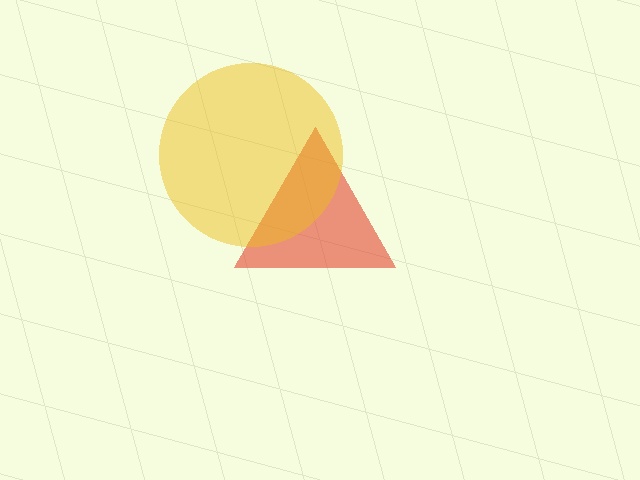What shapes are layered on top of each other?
The layered shapes are: a red triangle, a yellow circle.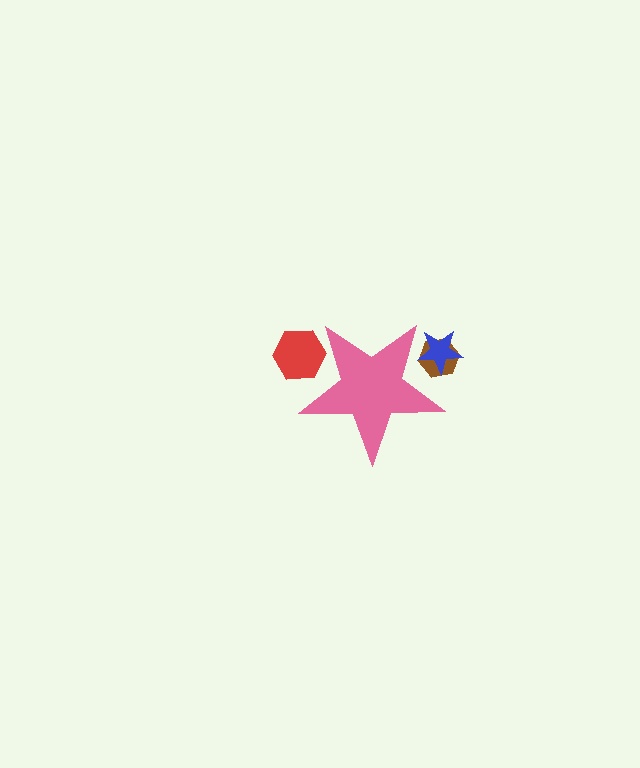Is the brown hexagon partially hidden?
Yes, the brown hexagon is partially hidden behind the pink star.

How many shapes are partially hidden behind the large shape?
3 shapes are partially hidden.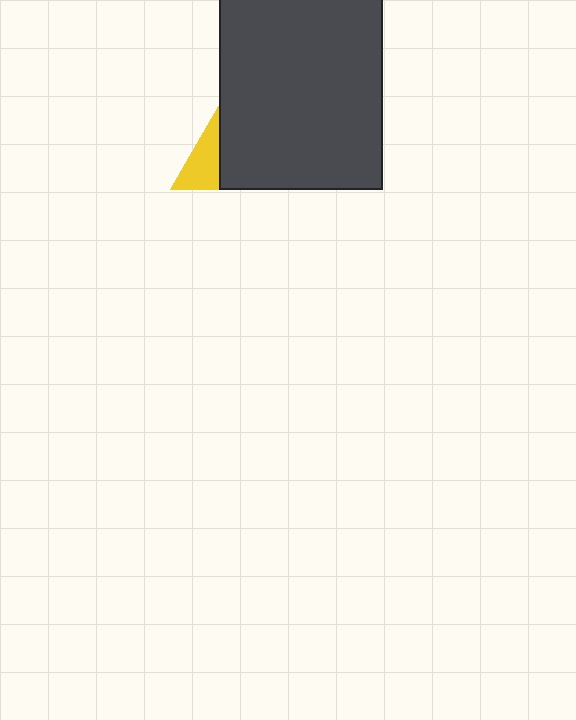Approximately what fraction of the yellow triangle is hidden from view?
Roughly 70% of the yellow triangle is hidden behind the dark gray rectangle.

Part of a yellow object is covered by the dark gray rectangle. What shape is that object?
It is a triangle.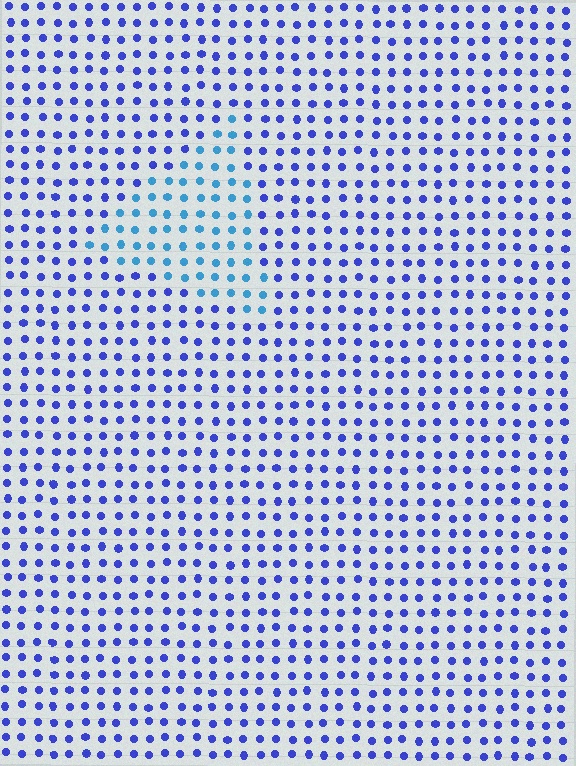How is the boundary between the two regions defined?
The boundary is defined purely by a slight shift in hue (about 36 degrees). Spacing, size, and orientation are identical on both sides.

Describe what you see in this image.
The image is filled with small blue elements in a uniform arrangement. A triangle-shaped region is visible where the elements are tinted to a slightly different hue, forming a subtle color boundary.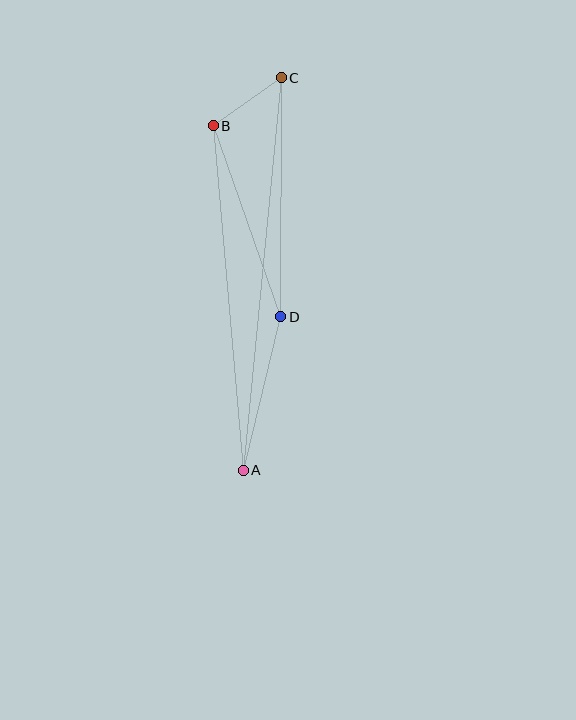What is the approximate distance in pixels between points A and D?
The distance between A and D is approximately 158 pixels.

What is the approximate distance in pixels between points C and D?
The distance between C and D is approximately 239 pixels.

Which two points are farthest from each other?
Points A and C are farthest from each other.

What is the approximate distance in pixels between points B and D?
The distance between B and D is approximately 202 pixels.